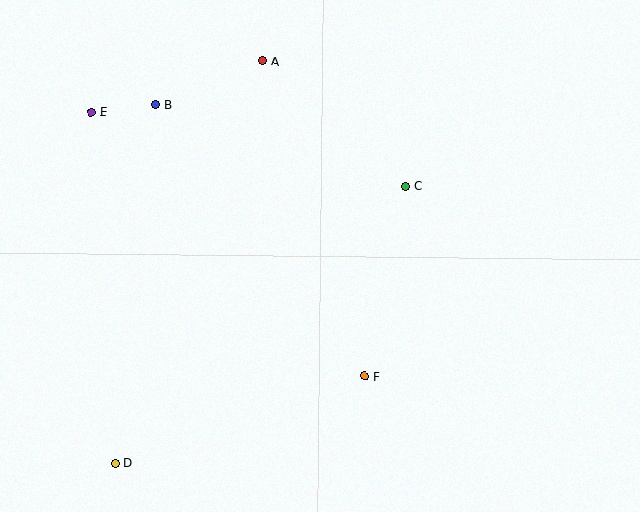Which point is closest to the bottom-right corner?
Point F is closest to the bottom-right corner.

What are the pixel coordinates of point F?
Point F is at (365, 376).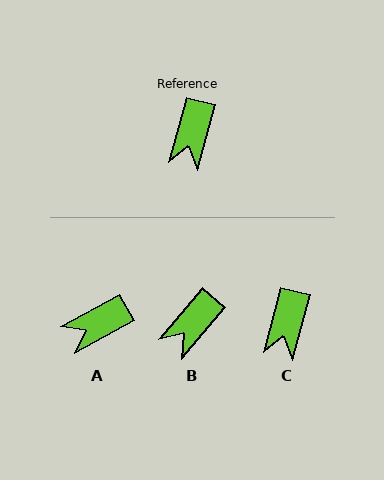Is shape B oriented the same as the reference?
No, it is off by about 25 degrees.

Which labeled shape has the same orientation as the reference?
C.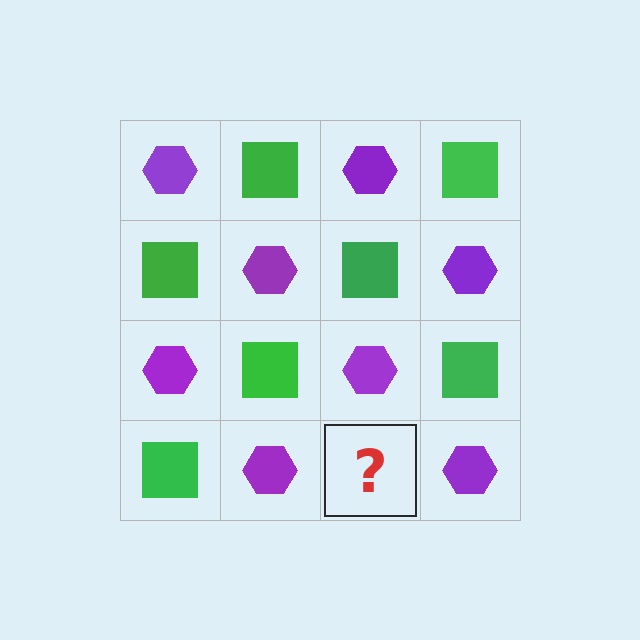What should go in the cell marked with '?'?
The missing cell should contain a green square.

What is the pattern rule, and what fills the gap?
The rule is that it alternates purple hexagon and green square in a checkerboard pattern. The gap should be filled with a green square.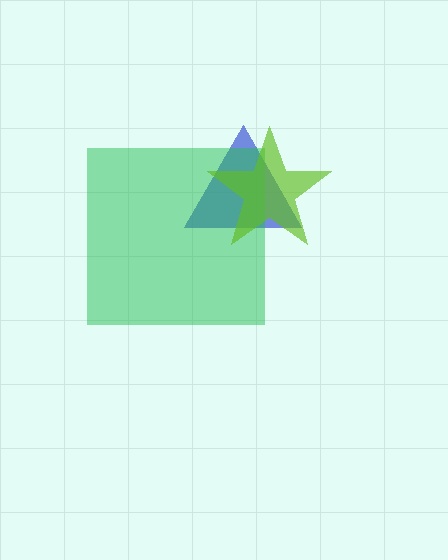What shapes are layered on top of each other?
The layered shapes are: a blue triangle, a green square, a lime star.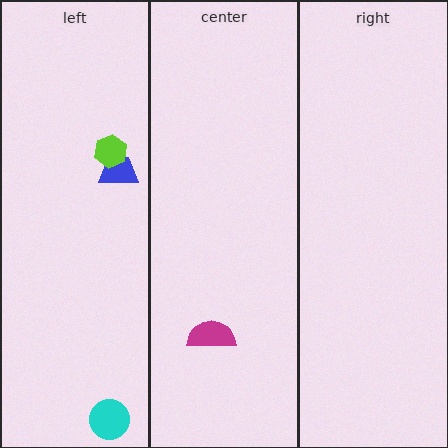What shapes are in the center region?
The magenta semicircle.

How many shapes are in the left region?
3.